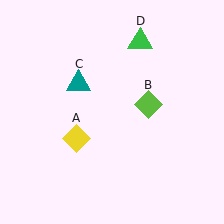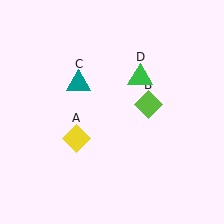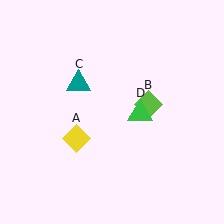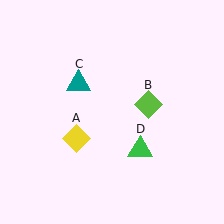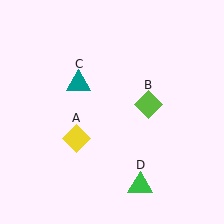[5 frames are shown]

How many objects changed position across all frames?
1 object changed position: green triangle (object D).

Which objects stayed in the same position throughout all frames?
Yellow diamond (object A) and lime diamond (object B) and teal triangle (object C) remained stationary.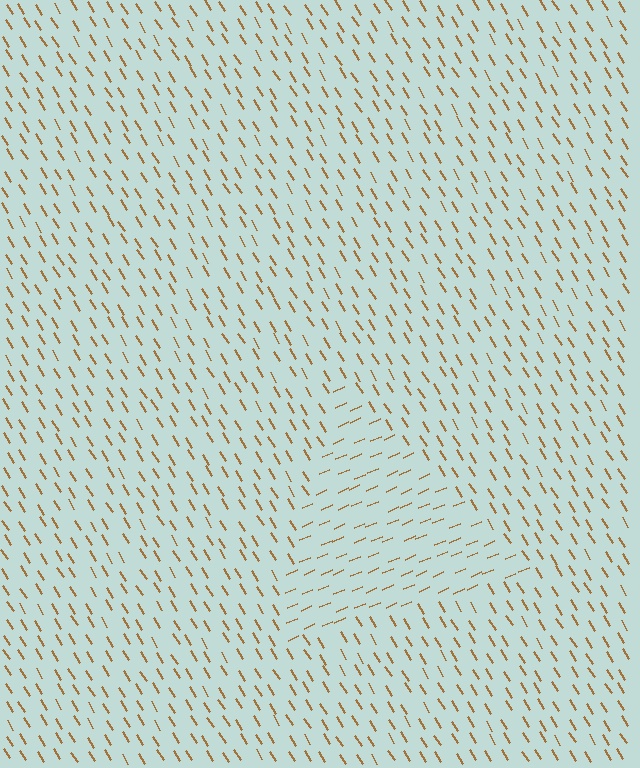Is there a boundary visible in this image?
Yes, there is a texture boundary formed by a change in line orientation.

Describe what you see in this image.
The image is filled with small brown line segments. A triangle region in the image has lines oriented differently from the surrounding lines, creating a visible texture boundary.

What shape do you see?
I see a triangle.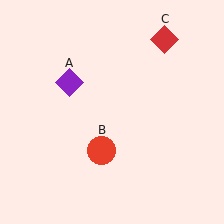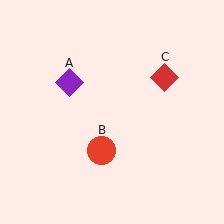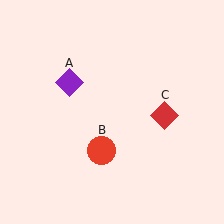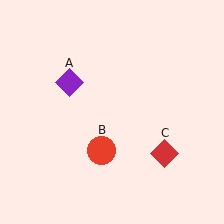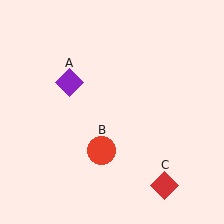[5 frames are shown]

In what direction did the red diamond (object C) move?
The red diamond (object C) moved down.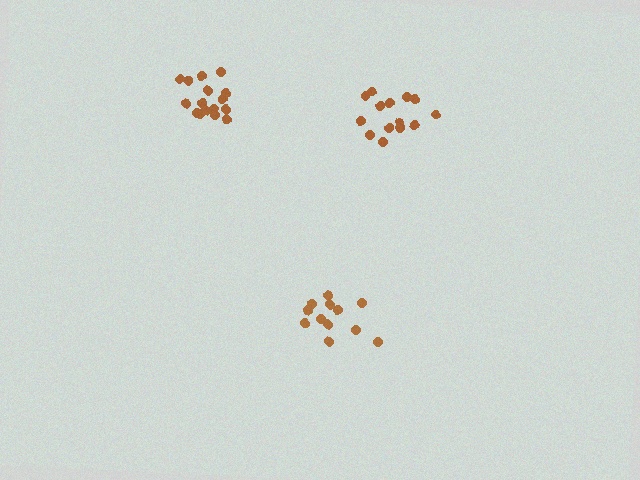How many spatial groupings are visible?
There are 3 spatial groupings.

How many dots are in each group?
Group 1: 14 dots, Group 2: 12 dots, Group 3: 16 dots (42 total).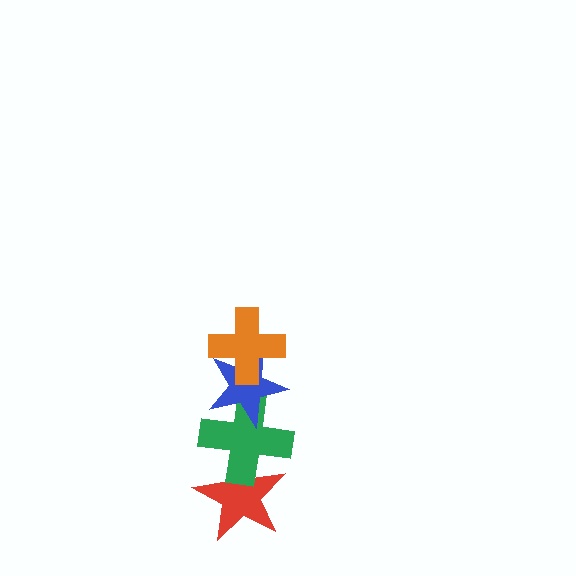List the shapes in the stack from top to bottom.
From top to bottom: the orange cross, the blue star, the green cross, the red star.